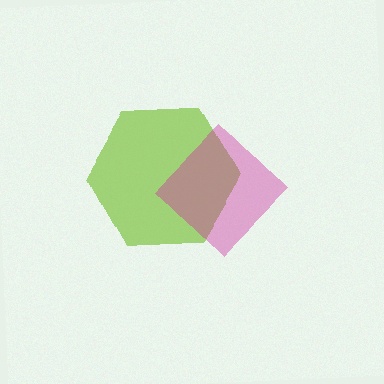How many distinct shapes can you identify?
There are 2 distinct shapes: a lime hexagon, a magenta diamond.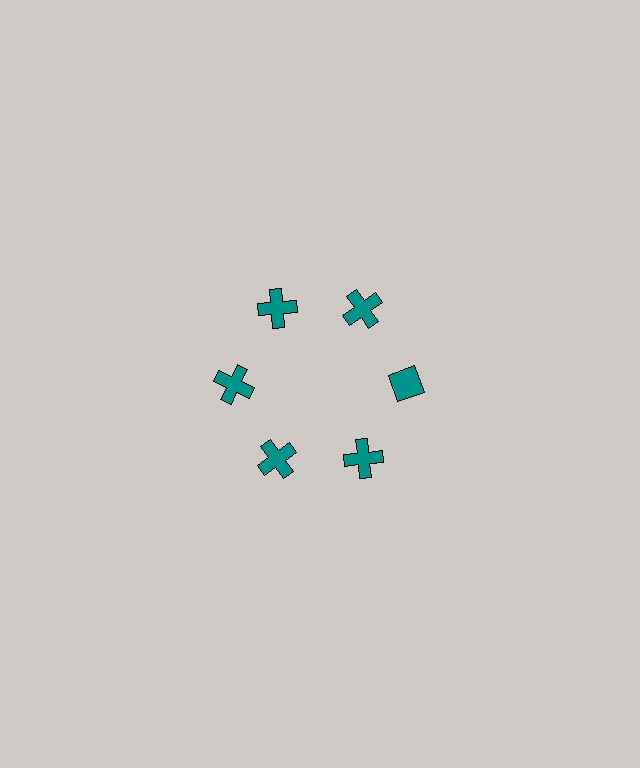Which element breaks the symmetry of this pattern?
The teal diamond at roughly the 3 o'clock position breaks the symmetry. All other shapes are teal crosses.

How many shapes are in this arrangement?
There are 6 shapes arranged in a ring pattern.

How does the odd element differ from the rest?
It has a different shape: diamond instead of cross.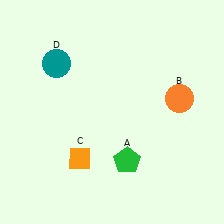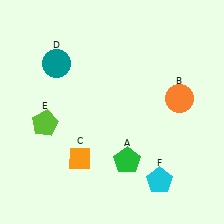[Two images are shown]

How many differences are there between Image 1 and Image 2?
There are 2 differences between the two images.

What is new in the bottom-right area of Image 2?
A cyan pentagon (F) was added in the bottom-right area of Image 2.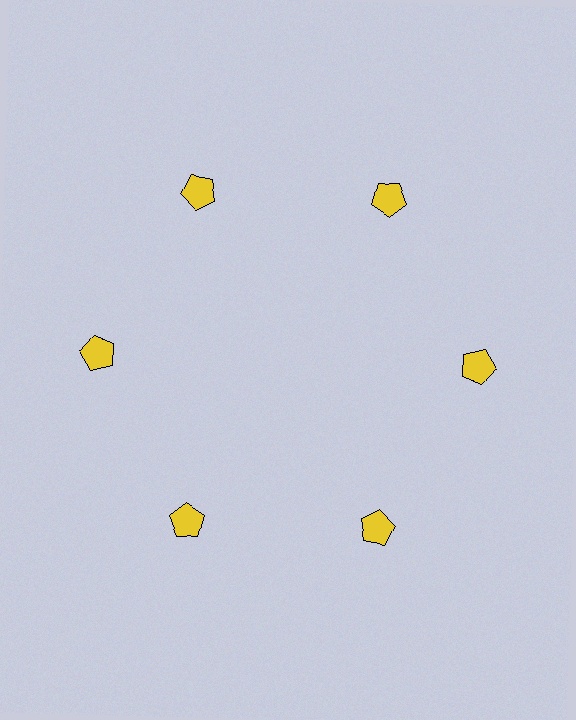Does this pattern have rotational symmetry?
Yes, this pattern has 6-fold rotational symmetry. It looks the same after rotating 60 degrees around the center.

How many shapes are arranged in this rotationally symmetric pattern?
There are 6 shapes, arranged in 6 groups of 1.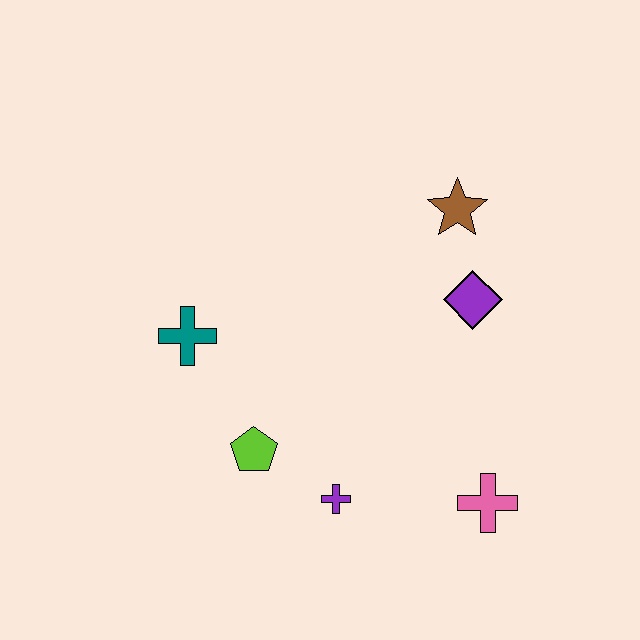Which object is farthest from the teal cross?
The pink cross is farthest from the teal cross.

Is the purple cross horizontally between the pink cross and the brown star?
No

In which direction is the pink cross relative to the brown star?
The pink cross is below the brown star.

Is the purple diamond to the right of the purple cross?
Yes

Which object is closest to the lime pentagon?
The purple cross is closest to the lime pentagon.